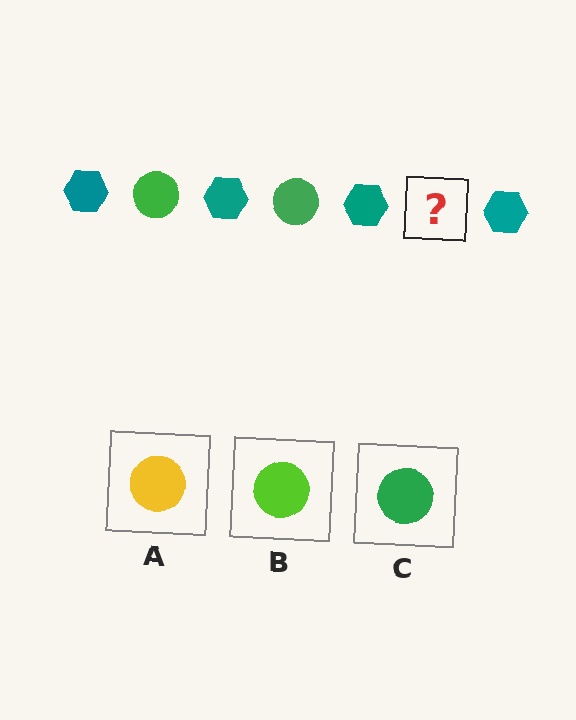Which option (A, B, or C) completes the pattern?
C.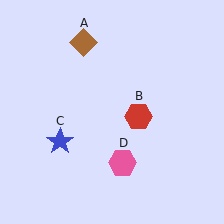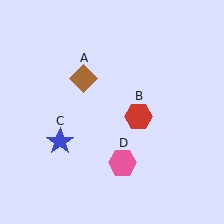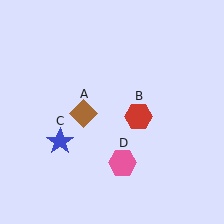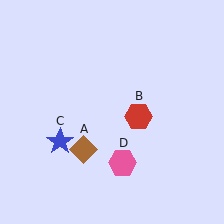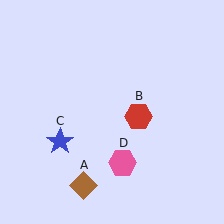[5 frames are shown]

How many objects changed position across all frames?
1 object changed position: brown diamond (object A).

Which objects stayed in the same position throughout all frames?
Red hexagon (object B) and blue star (object C) and pink hexagon (object D) remained stationary.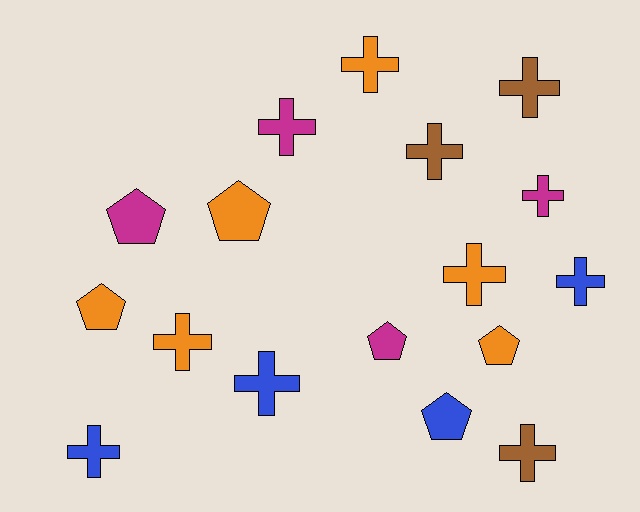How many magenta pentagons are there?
There are 2 magenta pentagons.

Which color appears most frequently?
Orange, with 6 objects.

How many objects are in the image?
There are 17 objects.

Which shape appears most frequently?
Cross, with 11 objects.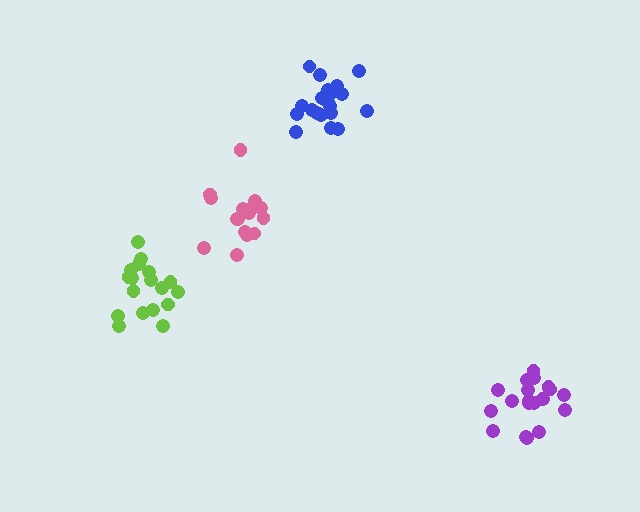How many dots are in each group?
Group 1: 16 dots, Group 2: 20 dots, Group 3: 18 dots, Group 4: 21 dots (75 total).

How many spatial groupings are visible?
There are 4 spatial groupings.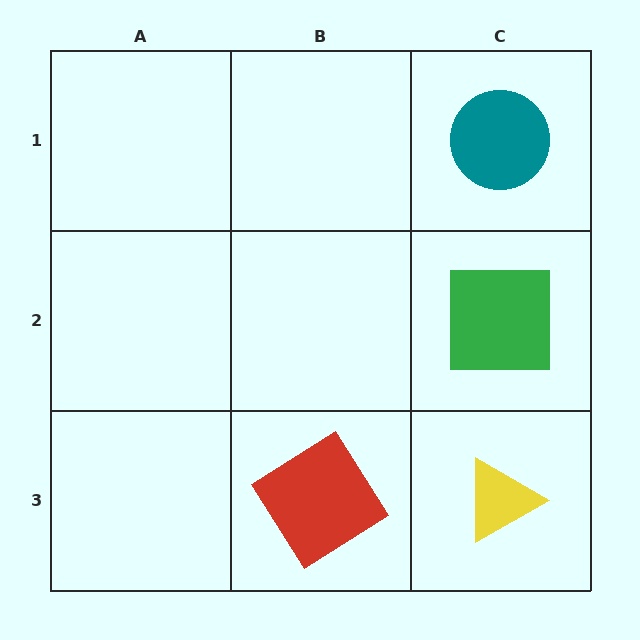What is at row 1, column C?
A teal circle.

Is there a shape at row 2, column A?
No, that cell is empty.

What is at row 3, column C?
A yellow triangle.